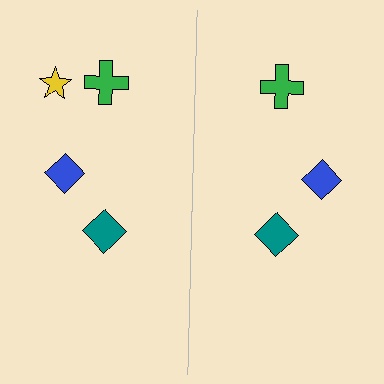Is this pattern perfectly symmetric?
No, the pattern is not perfectly symmetric. A yellow star is missing from the right side.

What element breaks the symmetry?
A yellow star is missing from the right side.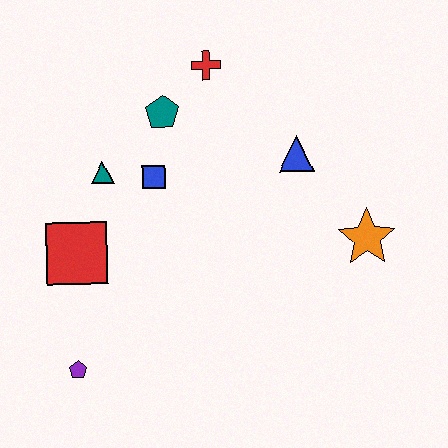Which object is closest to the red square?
The teal triangle is closest to the red square.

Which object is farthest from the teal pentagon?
The purple pentagon is farthest from the teal pentagon.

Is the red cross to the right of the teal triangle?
Yes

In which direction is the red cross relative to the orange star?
The red cross is above the orange star.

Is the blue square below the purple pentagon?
No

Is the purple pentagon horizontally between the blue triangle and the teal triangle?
No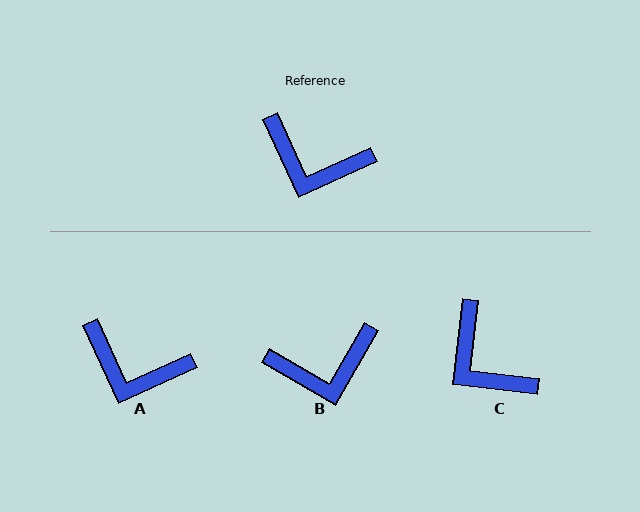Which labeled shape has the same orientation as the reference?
A.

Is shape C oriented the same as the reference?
No, it is off by about 31 degrees.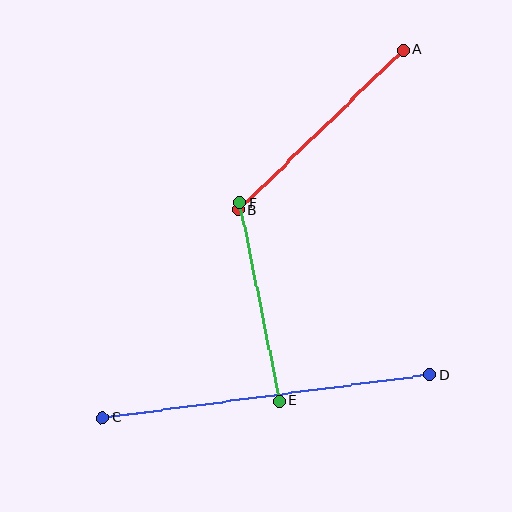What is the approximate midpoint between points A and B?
The midpoint is at approximately (321, 130) pixels.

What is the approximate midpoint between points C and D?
The midpoint is at approximately (266, 396) pixels.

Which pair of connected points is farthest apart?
Points C and D are farthest apart.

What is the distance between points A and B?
The distance is approximately 230 pixels.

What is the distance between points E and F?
The distance is approximately 202 pixels.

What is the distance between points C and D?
The distance is approximately 330 pixels.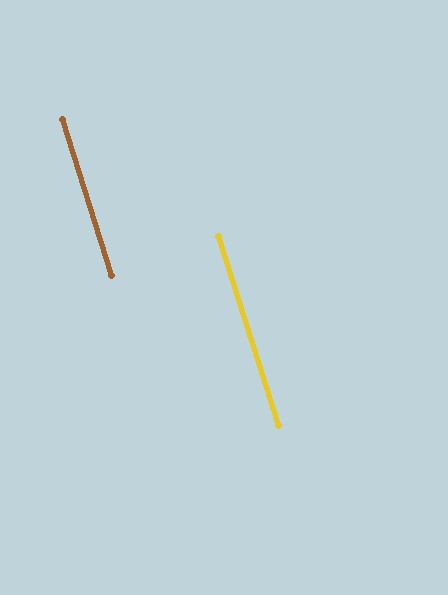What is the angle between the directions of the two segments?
Approximately 0 degrees.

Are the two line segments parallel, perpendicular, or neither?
Parallel — their directions differ by only 0.4°.